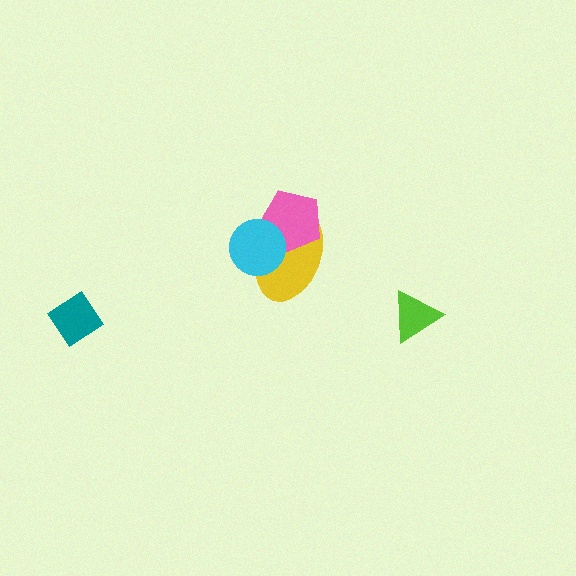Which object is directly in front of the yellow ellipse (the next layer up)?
The pink pentagon is directly in front of the yellow ellipse.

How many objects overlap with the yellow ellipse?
2 objects overlap with the yellow ellipse.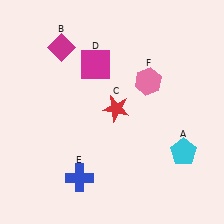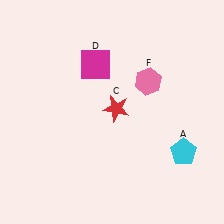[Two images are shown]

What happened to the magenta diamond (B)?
The magenta diamond (B) was removed in Image 2. It was in the top-left area of Image 1.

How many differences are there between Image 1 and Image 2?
There are 2 differences between the two images.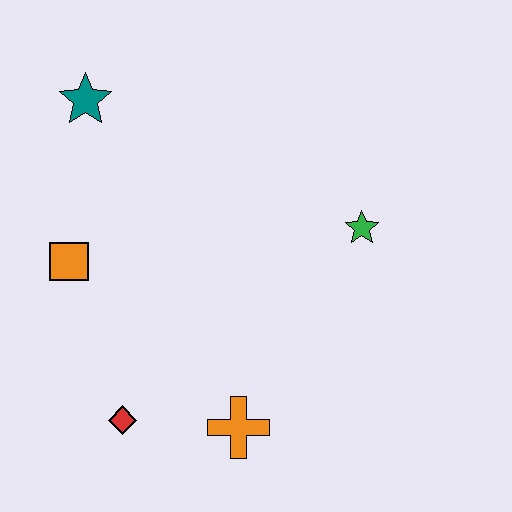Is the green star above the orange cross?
Yes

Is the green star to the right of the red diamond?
Yes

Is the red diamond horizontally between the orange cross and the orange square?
Yes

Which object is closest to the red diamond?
The orange cross is closest to the red diamond.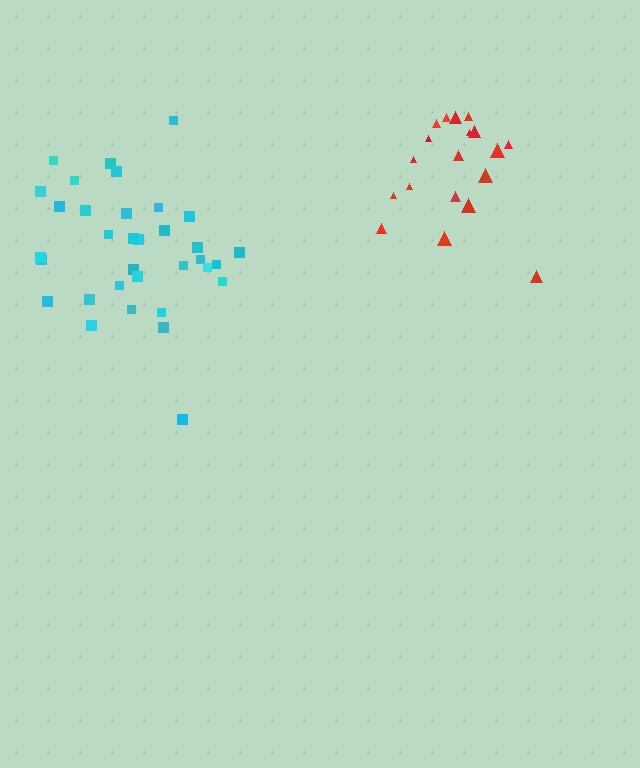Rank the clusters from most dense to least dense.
cyan, red.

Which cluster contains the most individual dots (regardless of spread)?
Cyan (35).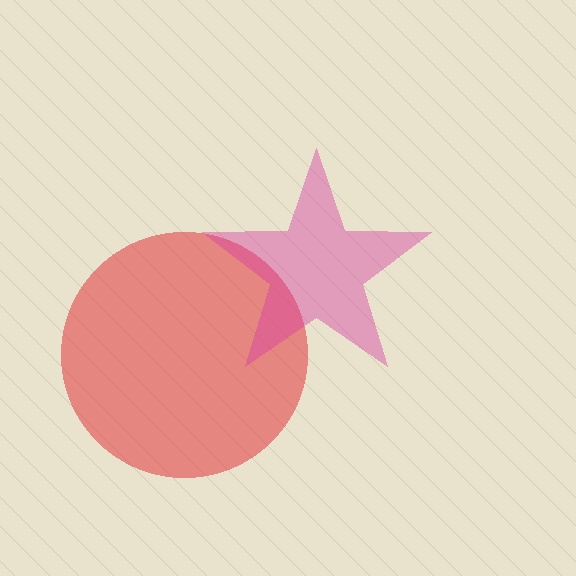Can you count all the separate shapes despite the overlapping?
Yes, there are 2 separate shapes.